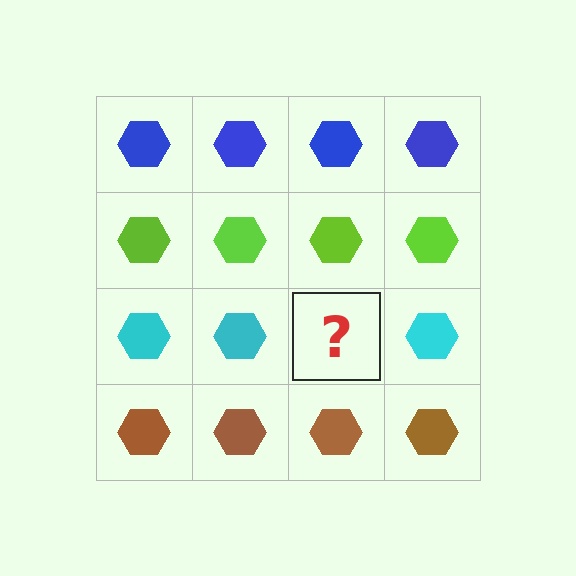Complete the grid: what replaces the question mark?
The question mark should be replaced with a cyan hexagon.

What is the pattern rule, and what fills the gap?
The rule is that each row has a consistent color. The gap should be filled with a cyan hexagon.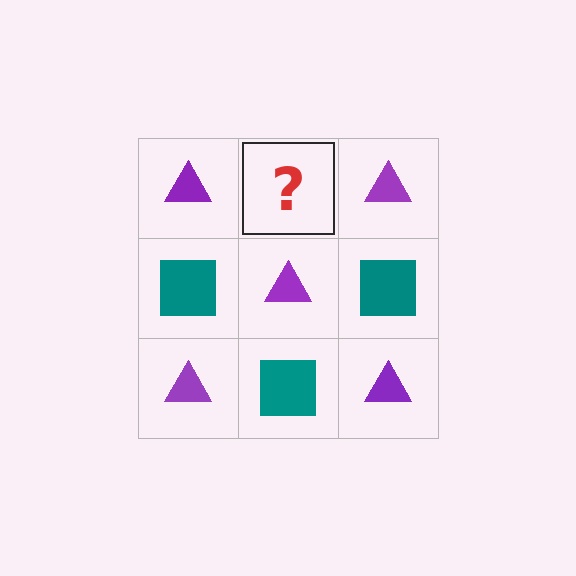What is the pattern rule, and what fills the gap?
The rule is that it alternates purple triangle and teal square in a checkerboard pattern. The gap should be filled with a teal square.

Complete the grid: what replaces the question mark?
The question mark should be replaced with a teal square.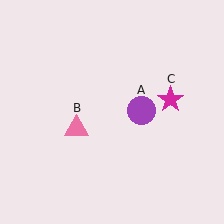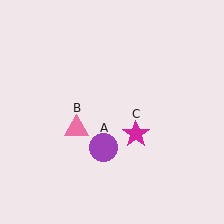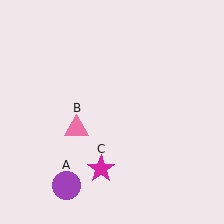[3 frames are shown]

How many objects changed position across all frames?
2 objects changed position: purple circle (object A), magenta star (object C).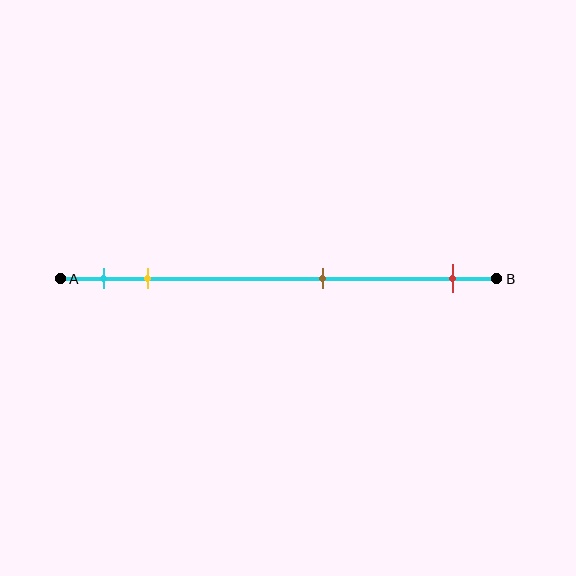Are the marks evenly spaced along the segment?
No, the marks are not evenly spaced.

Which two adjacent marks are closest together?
The cyan and yellow marks are the closest adjacent pair.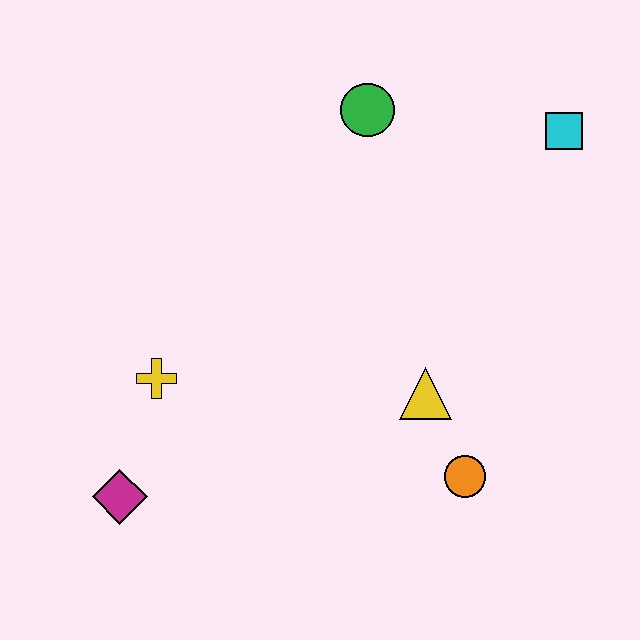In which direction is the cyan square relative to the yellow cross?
The cyan square is to the right of the yellow cross.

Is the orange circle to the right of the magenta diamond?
Yes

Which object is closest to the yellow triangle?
The orange circle is closest to the yellow triangle.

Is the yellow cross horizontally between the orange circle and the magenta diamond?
Yes